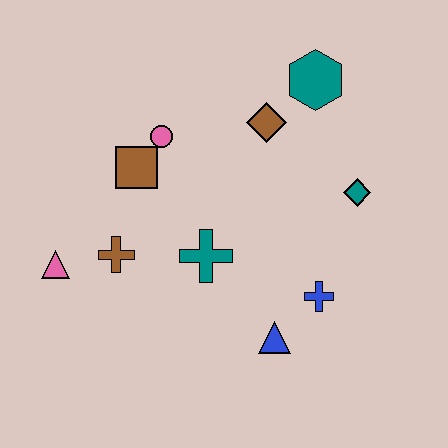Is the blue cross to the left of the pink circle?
No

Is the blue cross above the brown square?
No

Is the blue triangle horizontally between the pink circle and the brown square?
No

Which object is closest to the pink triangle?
The brown cross is closest to the pink triangle.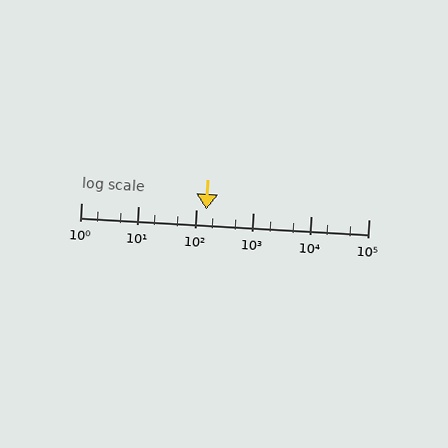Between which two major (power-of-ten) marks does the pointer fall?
The pointer is between 100 and 1000.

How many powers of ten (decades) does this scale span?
The scale spans 5 decades, from 1 to 100000.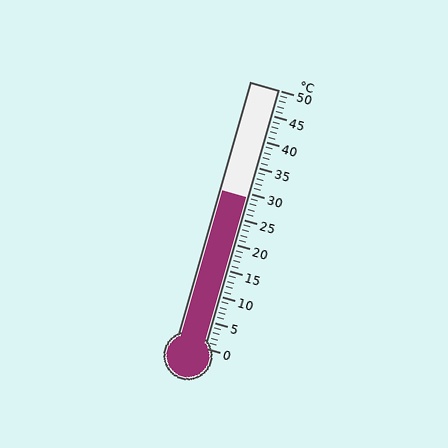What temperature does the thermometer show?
The thermometer shows approximately 29°C.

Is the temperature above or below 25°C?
The temperature is above 25°C.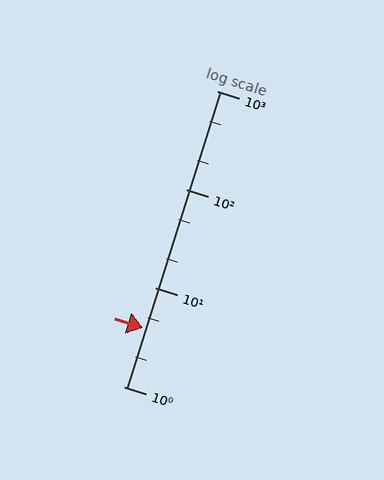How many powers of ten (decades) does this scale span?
The scale spans 3 decades, from 1 to 1000.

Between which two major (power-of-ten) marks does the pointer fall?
The pointer is between 1 and 10.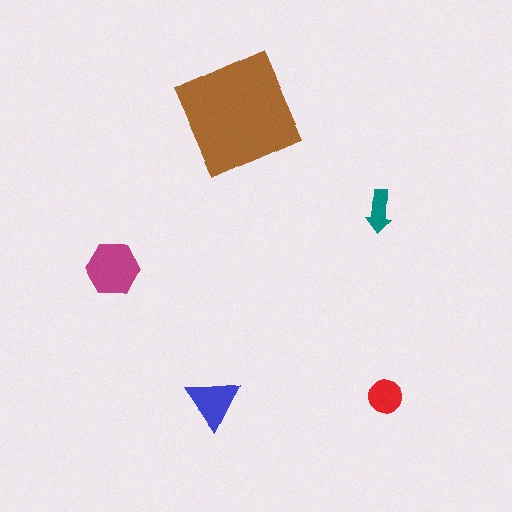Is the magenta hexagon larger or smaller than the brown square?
Smaller.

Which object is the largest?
The brown square.